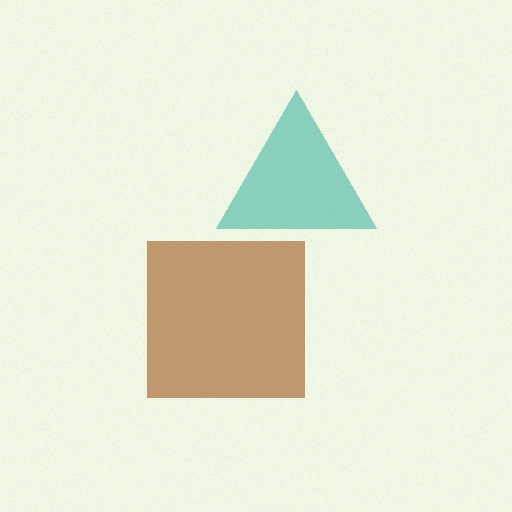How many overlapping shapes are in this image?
There are 2 overlapping shapes in the image.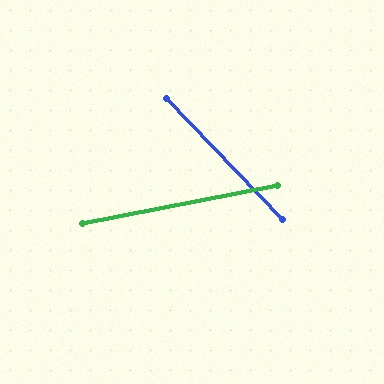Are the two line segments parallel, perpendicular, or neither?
Neither parallel nor perpendicular — they differ by about 57°.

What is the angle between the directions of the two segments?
Approximately 57 degrees.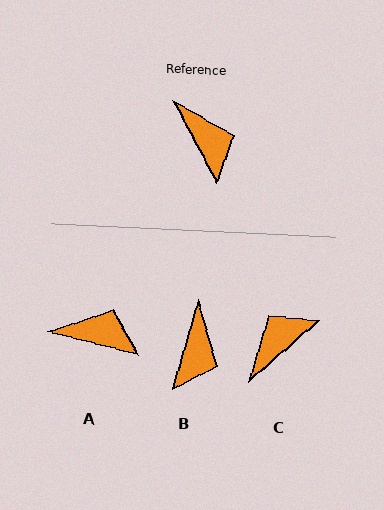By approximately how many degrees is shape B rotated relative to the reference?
Approximately 44 degrees clockwise.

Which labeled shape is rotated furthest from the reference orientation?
C, about 103 degrees away.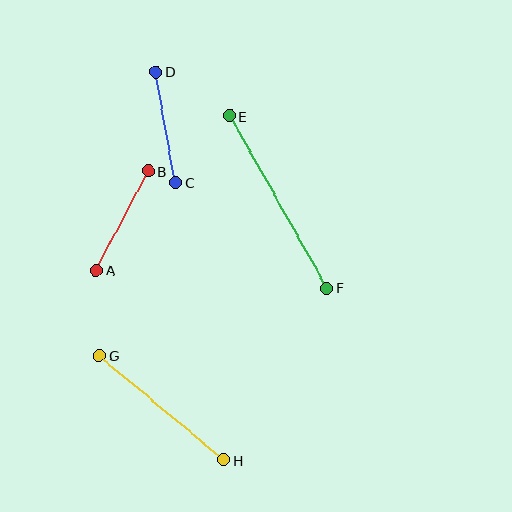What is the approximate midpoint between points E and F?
The midpoint is at approximately (278, 202) pixels.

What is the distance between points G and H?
The distance is approximately 163 pixels.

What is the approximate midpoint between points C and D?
The midpoint is at approximately (166, 127) pixels.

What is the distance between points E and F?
The distance is approximately 198 pixels.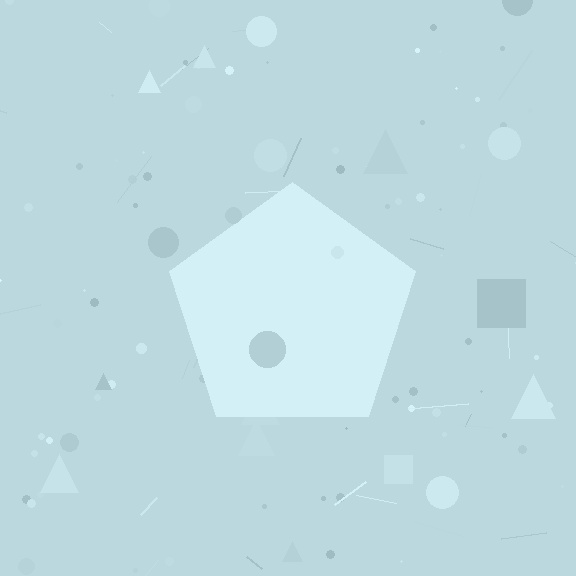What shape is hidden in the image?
A pentagon is hidden in the image.